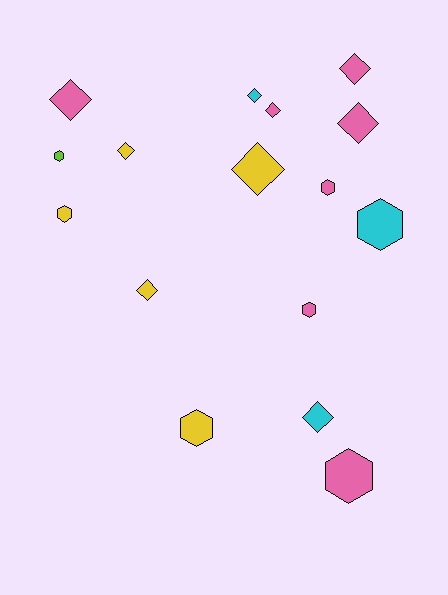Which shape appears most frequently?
Diamond, with 9 objects.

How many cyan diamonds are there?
There are 2 cyan diamonds.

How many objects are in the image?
There are 16 objects.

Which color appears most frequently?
Pink, with 7 objects.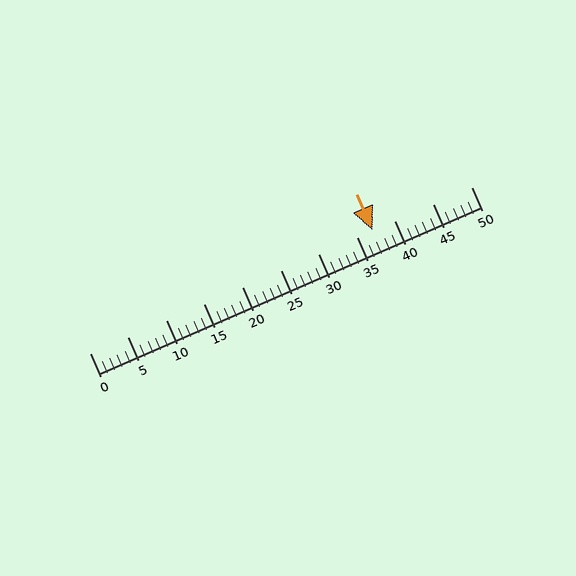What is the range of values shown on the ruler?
The ruler shows values from 0 to 50.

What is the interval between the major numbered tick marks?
The major tick marks are spaced 5 units apart.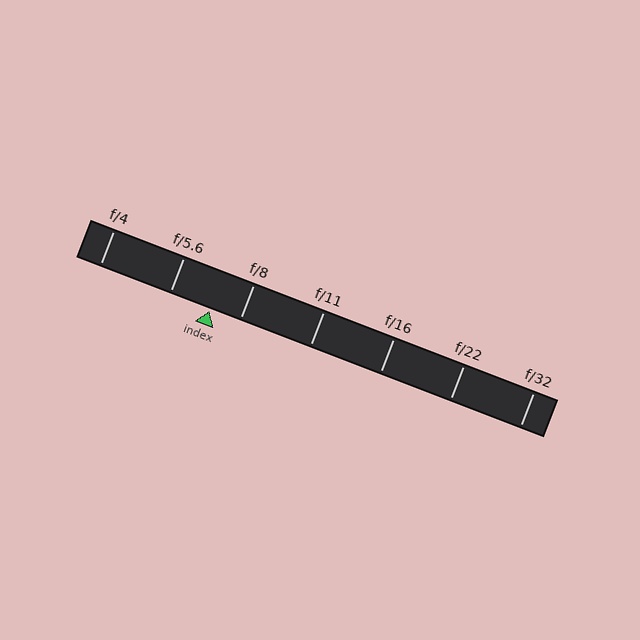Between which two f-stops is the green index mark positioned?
The index mark is between f/5.6 and f/8.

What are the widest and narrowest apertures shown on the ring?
The widest aperture shown is f/4 and the narrowest is f/32.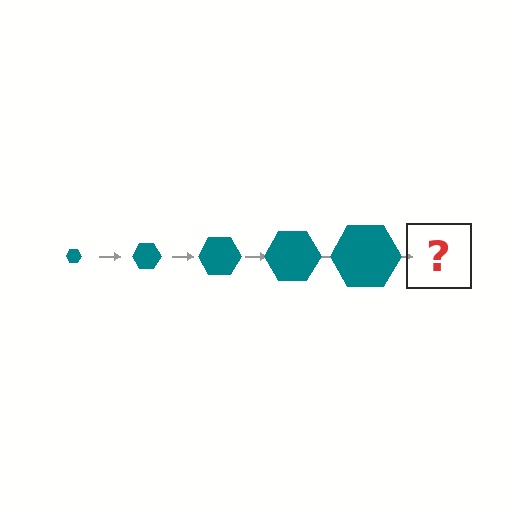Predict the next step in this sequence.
The next step is a teal hexagon, larger than the previous one.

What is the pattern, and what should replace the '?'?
The pattern is that the hexagon gets progressively larger each step. The '?' should be a teal hexagon, larger than the previous one.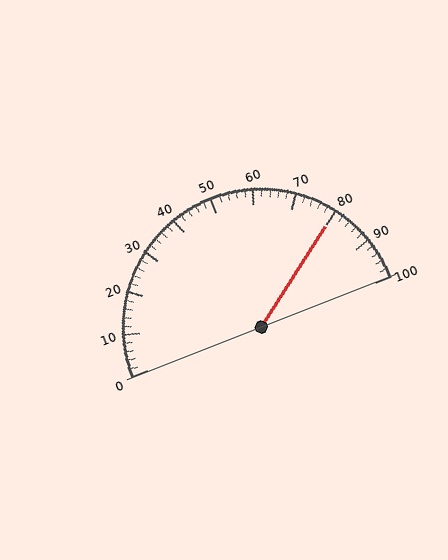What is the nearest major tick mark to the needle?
The nearest major tick mark is 80.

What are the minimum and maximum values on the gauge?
The gauge ranges from 0 to 100.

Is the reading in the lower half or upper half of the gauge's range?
The reading is in the upper half of the range (0 to 100).